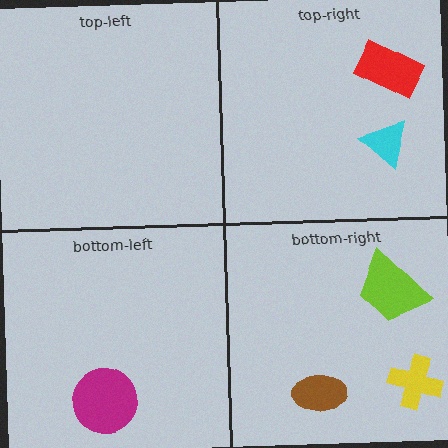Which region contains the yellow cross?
The bottom-right region.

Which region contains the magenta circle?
The bottom-left region.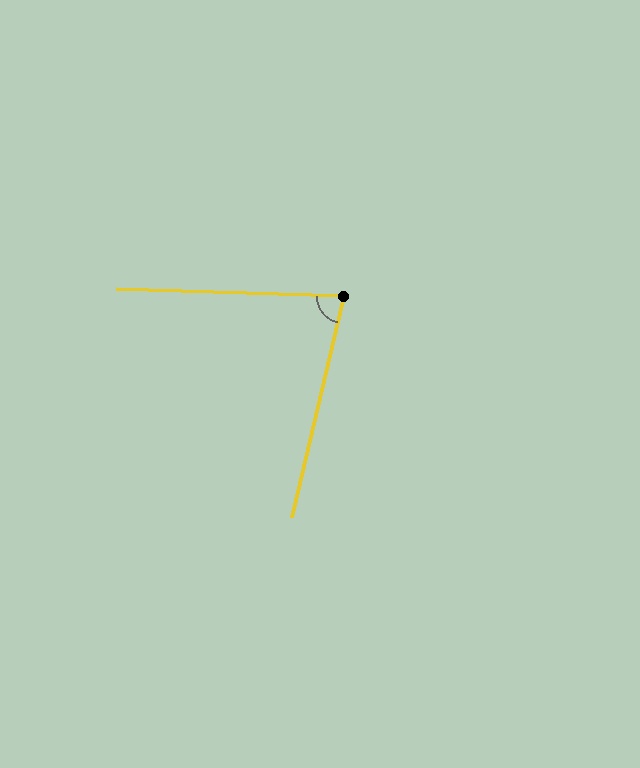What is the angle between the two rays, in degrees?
Approximately 79 degrees.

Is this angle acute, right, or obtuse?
It is acute.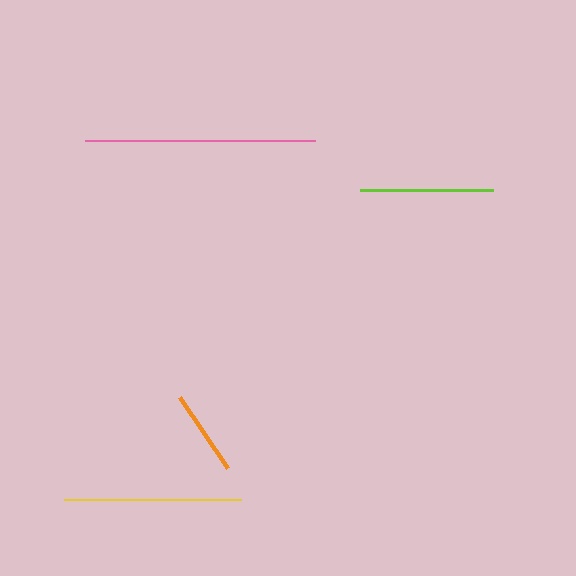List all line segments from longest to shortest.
From longest to shortest: pink, yellow, lime, orange.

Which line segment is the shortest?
The orange line is the shortest at approximately 86 pixels.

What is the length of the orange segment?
The orange segment is approximately 86 pixels long.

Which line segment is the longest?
The pink line is the longest at approximately 230 pixels.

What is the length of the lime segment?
The lime segment is approximately 133 pixels long.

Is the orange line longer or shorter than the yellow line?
The yellow line is longer than the orange line.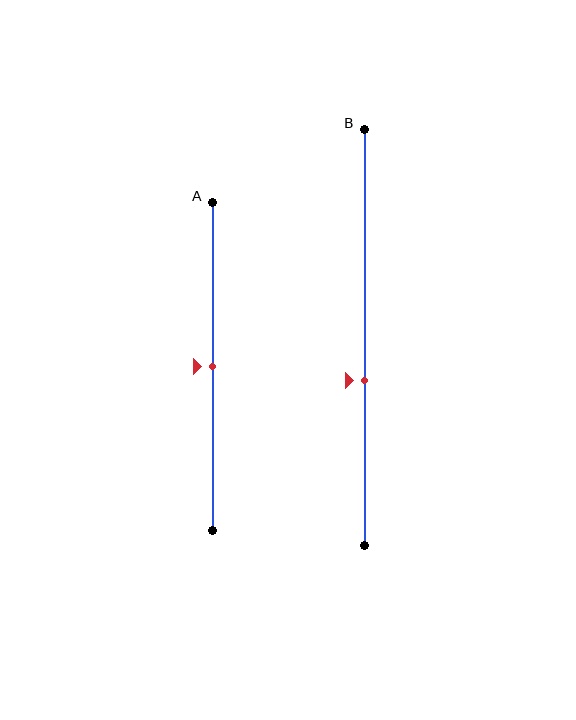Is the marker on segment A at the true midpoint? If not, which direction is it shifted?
Yes, the marker on segment A is at the true midpoint.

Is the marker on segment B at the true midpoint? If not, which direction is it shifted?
No, the marker on segment B is shifted downward by about 10% of the segment length.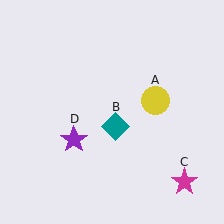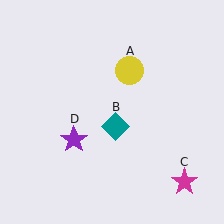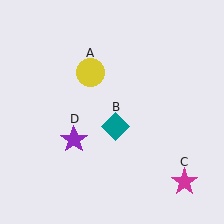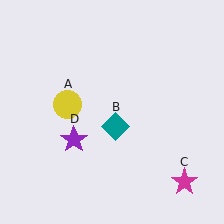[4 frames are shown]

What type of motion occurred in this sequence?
The yellow circle (object A) rotated counterclockwise around the center of the scene.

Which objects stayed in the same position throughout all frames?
Teal diamond (object B) and magenta star (object C) and purple star (object D) remained stationary.